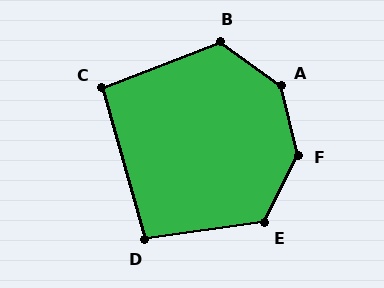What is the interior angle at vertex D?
Approximately 98 degrees (obtuse).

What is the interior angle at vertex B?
Approximately 122 degrees (obtuse).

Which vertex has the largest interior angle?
F, at approximately 140 degrees.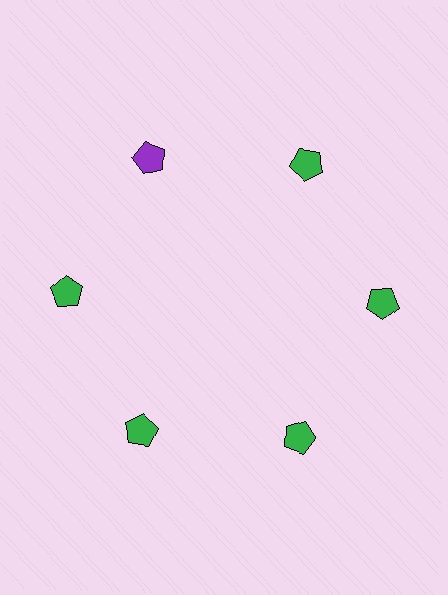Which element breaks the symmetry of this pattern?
The purple pentagon at roughly the 11 o'clock position breaks the symmetry. All other shapes are green pentagons.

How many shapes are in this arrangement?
There are 6 shapes arranged in a ring pattern.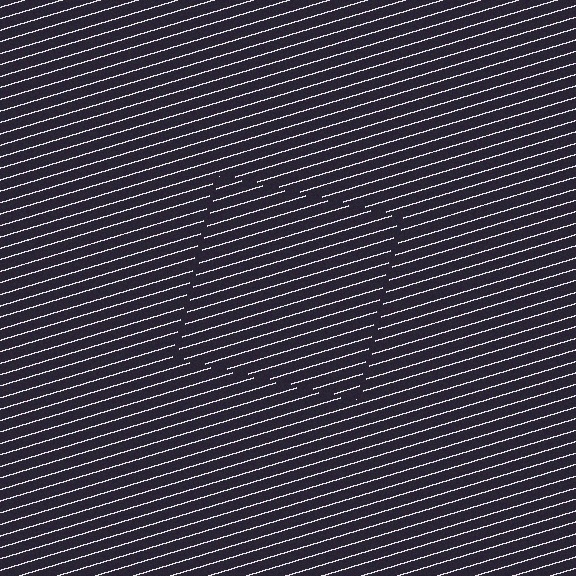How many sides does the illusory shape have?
4 sides — the line-ends trace a square.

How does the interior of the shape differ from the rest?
The interior of the shape contains the same grating, shifted by half a period — the contour is defined by the phase discontinuity where line-ends from the inner and outer gratings abut.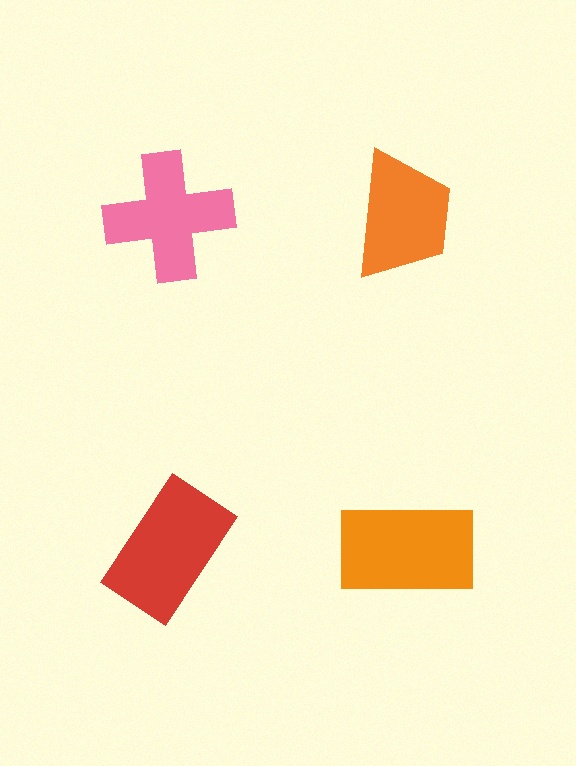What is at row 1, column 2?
An orange trapezoid.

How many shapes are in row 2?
2 shapes.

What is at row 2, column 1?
A red rectangle.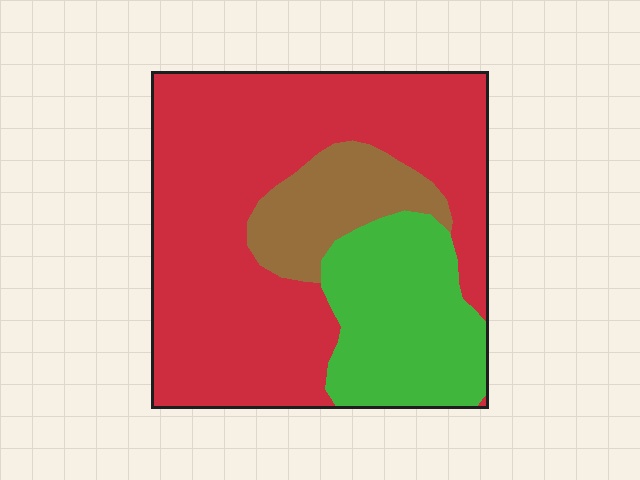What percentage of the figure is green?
Green takes up about one quarter (1/4) of the figure.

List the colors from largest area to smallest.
From largest to smallest: red, green, brown.